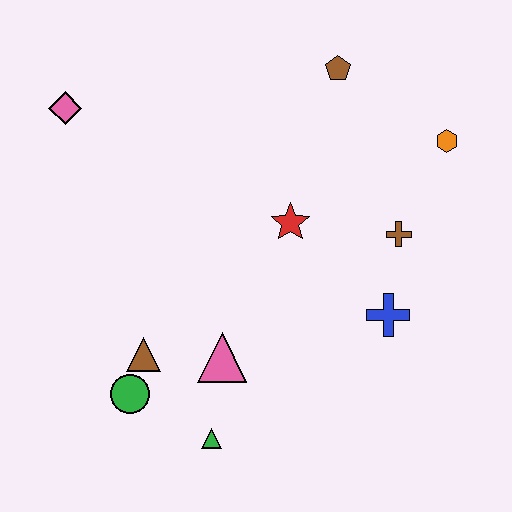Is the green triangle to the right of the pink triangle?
No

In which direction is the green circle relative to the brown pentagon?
The green circle is below the brown pentagon.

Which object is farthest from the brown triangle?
The orange hexagon is farthest from the brown triangle.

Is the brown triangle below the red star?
Yes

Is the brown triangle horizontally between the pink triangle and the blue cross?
No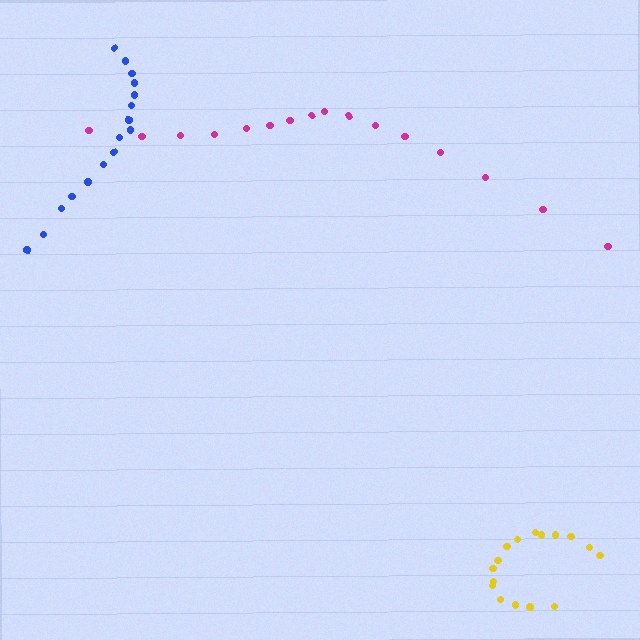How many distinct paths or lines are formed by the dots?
There are 3 distinct paths.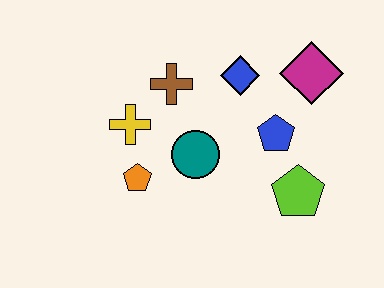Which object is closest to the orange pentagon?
The yellow cross is closest to the orange pentagon.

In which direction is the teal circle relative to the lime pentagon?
The teal circle is to the left of the lime pentagon.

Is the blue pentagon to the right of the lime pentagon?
No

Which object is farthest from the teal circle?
The magenta diamond is farthest from the teal circle.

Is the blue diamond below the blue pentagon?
No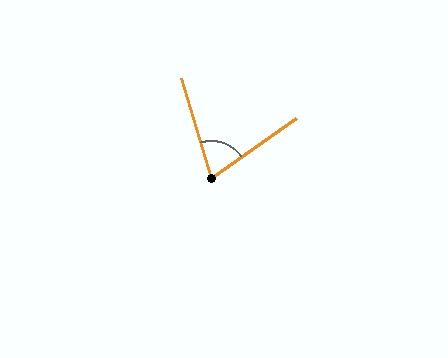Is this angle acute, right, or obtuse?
It is acute.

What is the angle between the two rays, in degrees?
Approximately 72 degrees.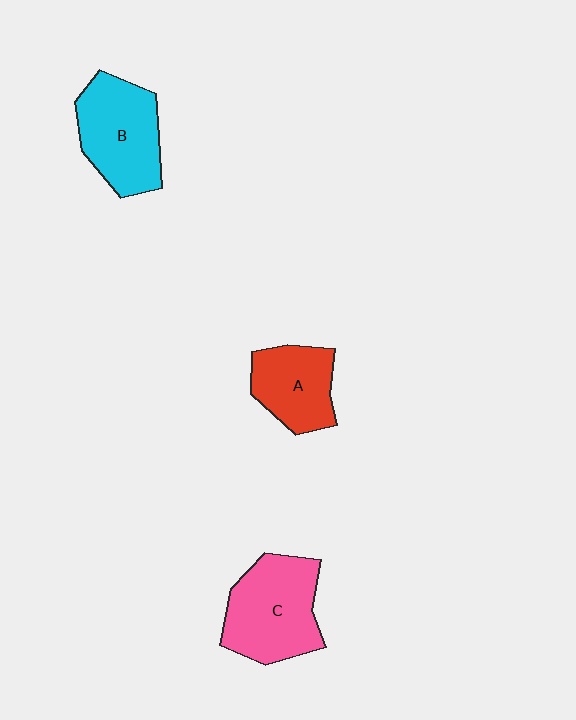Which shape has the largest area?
Shape C (pink).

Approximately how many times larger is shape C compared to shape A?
Approximately 1.4 times.